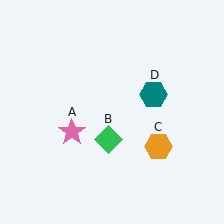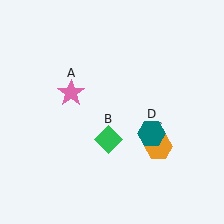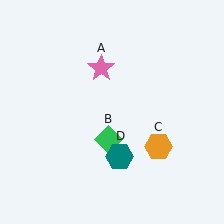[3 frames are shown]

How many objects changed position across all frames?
2 objects changed position: pink star (object A), teal hexagon (object D).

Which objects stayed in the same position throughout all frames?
Green diamond (object B) and orange hexagon (object C) remained stationary.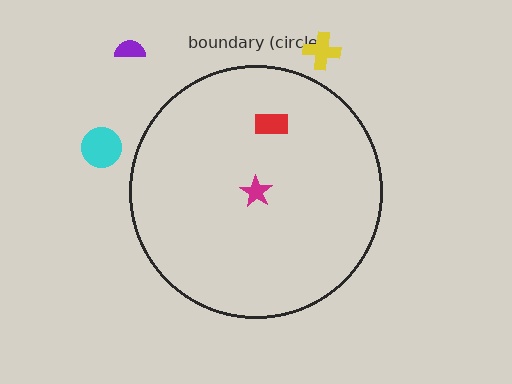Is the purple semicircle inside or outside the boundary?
Outside.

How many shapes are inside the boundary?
2 inside, 3 outside.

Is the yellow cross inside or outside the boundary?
Outside.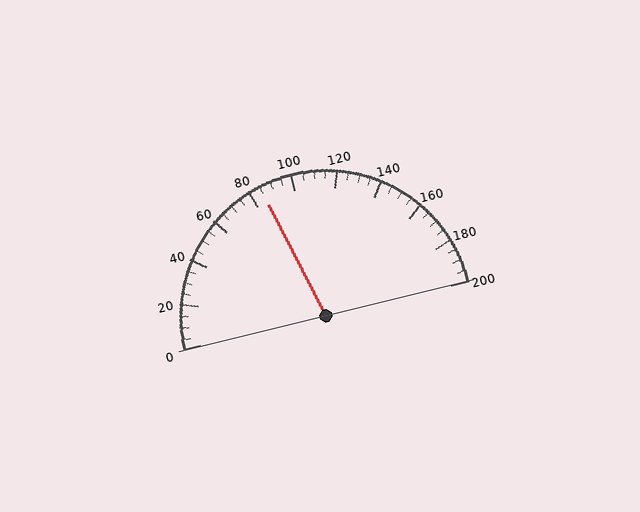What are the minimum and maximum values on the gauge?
The gauge ranges from 0 to 200.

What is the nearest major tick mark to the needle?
The nearest major tick mark is 80.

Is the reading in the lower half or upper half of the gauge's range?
The reading is in the lower half of the range (0 to 200).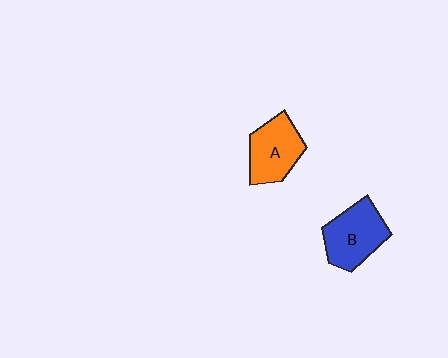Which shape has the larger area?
Shape B (blue).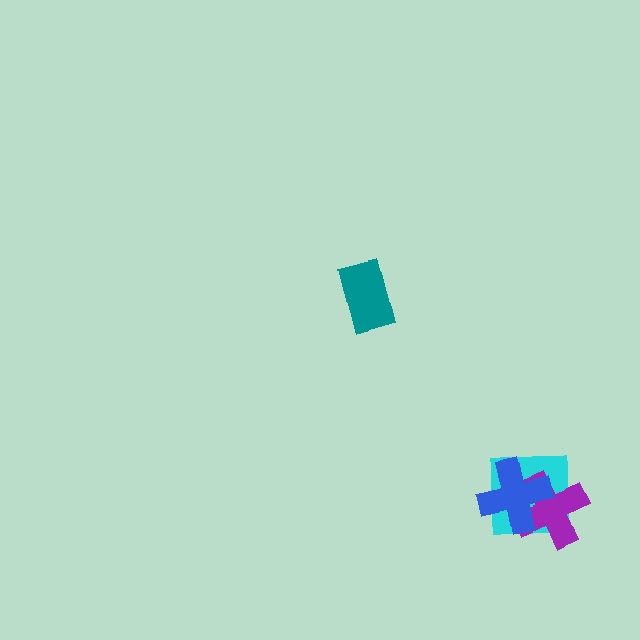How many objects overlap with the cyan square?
2 objects overlap with the cyan square.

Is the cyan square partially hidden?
Yes, it is partially covered by another shape.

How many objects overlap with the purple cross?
2 objects overlap with the purple cross.